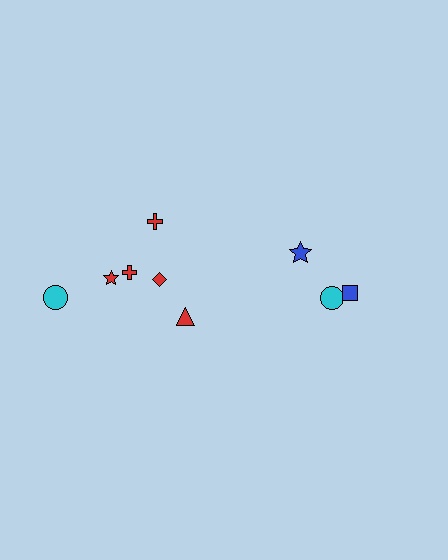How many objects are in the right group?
There are 3 objects.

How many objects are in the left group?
There are 6 objects.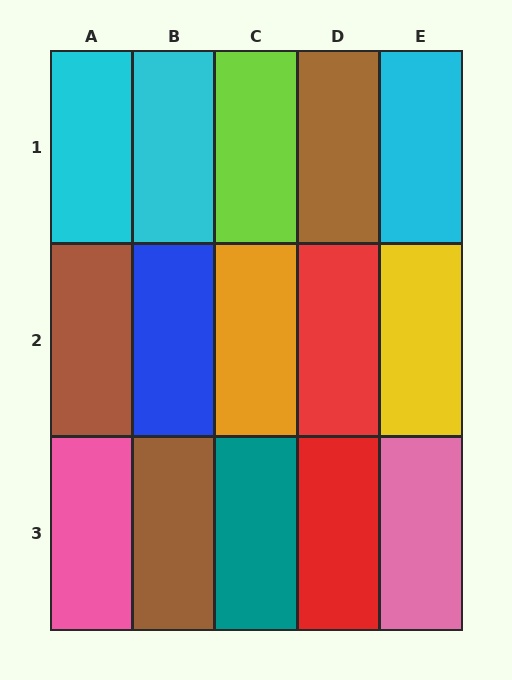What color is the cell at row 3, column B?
Brown.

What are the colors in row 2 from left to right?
Brown, blue, orange, red, yellow.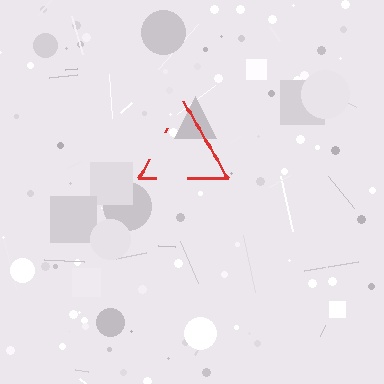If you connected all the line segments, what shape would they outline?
They would outline a triangle.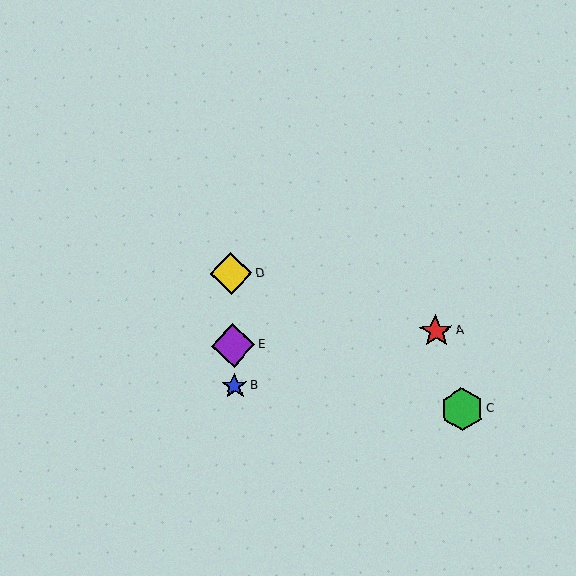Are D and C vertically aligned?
No, D is at x≈231 and C is at x≈462.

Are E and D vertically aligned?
Yes, both are at x≈233.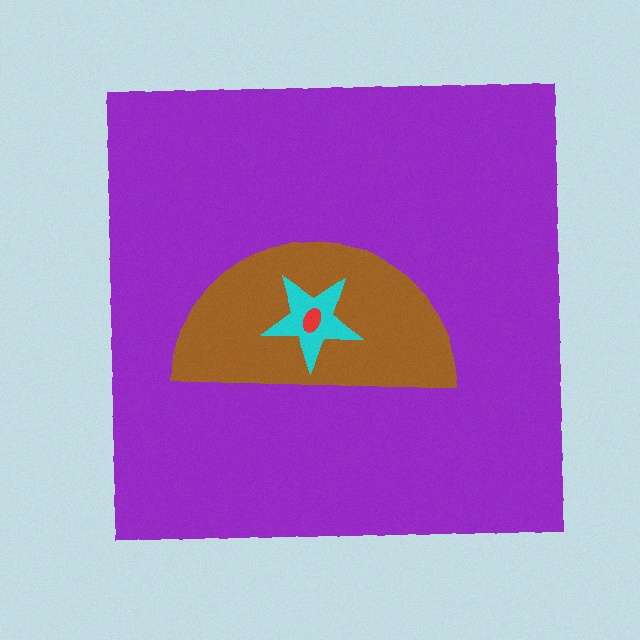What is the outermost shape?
The purple square.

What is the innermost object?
The red ellipse.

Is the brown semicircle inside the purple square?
Yes.